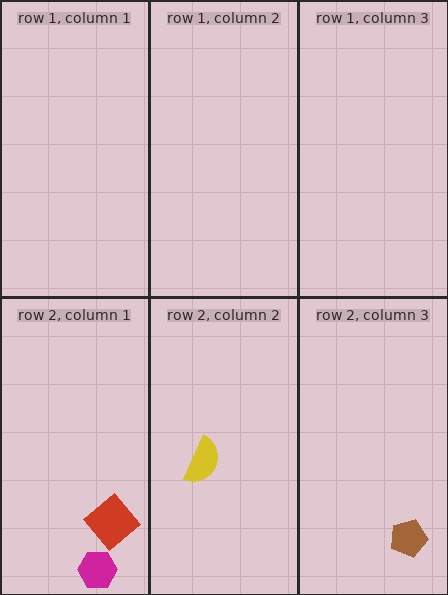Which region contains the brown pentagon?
The row 2, column 3 region.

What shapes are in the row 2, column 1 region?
The magenta hexagon, the red diamond.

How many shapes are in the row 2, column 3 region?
1.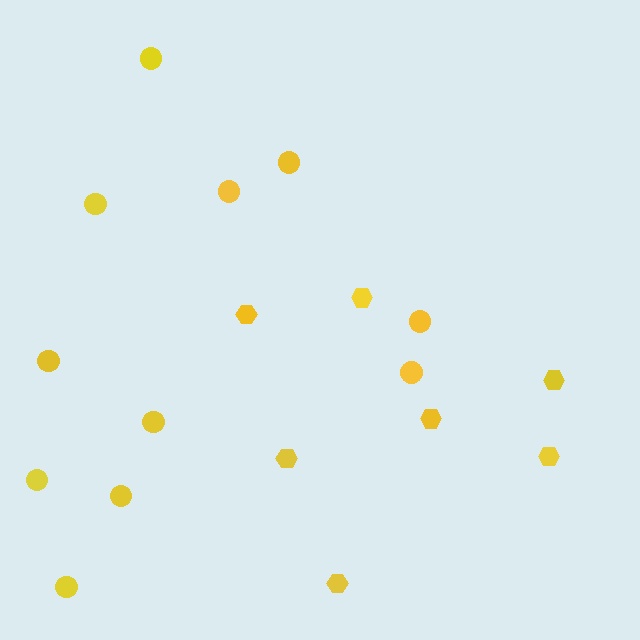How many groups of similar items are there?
There are 2 groups: one group of hexagons (7) and one group of circles (11).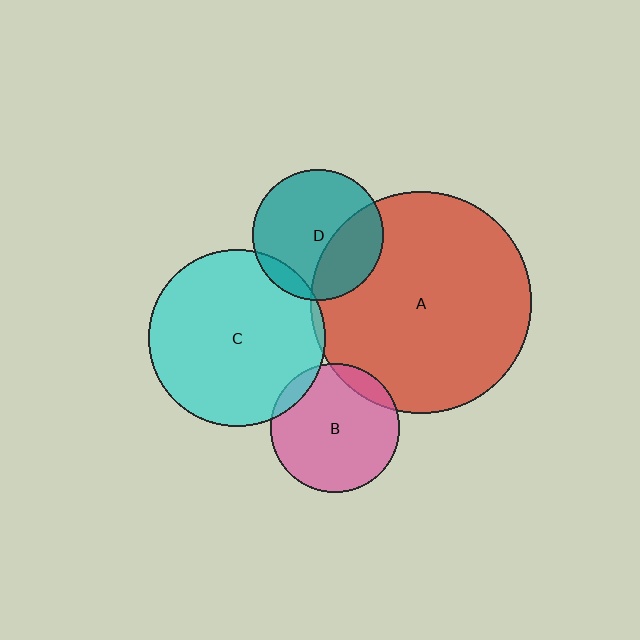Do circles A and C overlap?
Yes.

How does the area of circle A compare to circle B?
Approximately 3.0 times.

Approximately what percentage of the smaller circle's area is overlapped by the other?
Approximately 5%.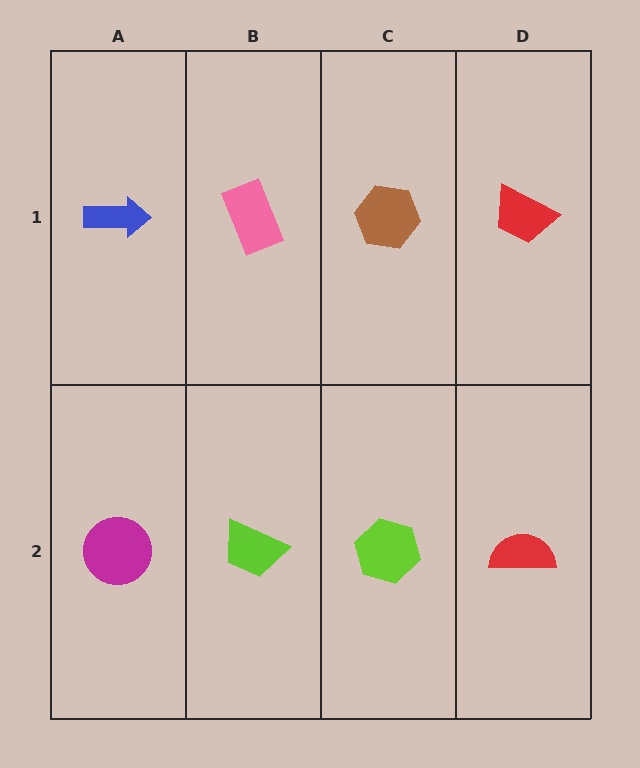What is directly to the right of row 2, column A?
A lime trapezoid.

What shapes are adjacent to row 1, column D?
A red semicircle (row 2, column D), a brown hexagon (row 1, column C).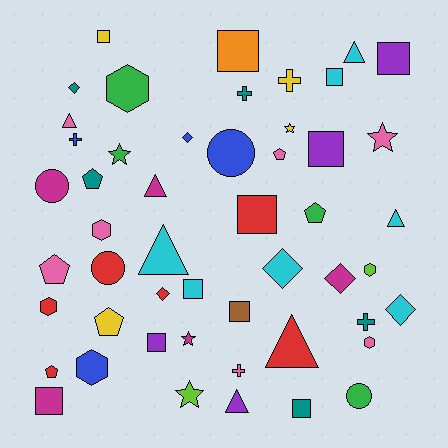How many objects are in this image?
There are 50 objects.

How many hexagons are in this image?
There are 6 hexagons.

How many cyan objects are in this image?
There are 7 cyan objects.